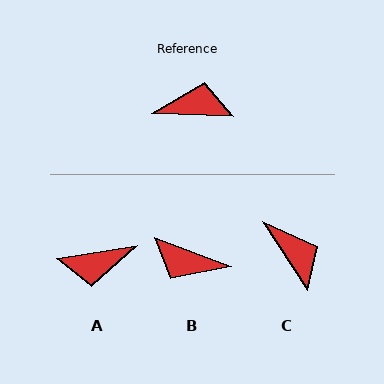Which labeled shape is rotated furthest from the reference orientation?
A, about 168 degrees away.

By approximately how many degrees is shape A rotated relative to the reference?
Approximately 168 degrees clockwise.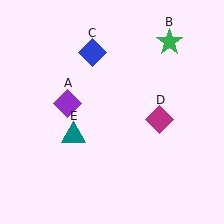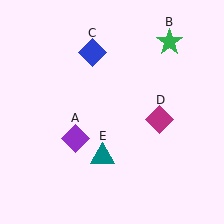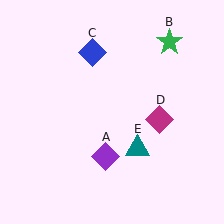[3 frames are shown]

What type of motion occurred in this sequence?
The purple diamond (object A), teal triangle (object E) rotated counterclockwise around the center of the scene.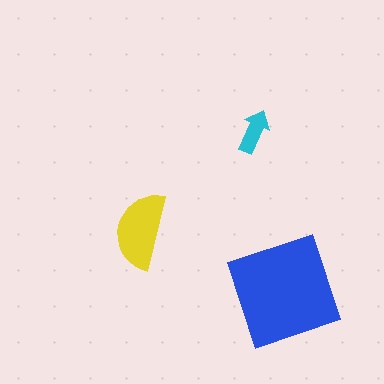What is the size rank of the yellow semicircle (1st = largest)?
2nd.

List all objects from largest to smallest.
The blue diamond, the yellow semicircle, the cyan arrow.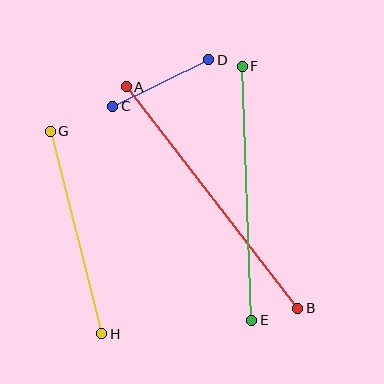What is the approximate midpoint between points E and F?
The midpoint is at approximately (247, 193) pixels.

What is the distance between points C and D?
The distance is approximately 107 pixels.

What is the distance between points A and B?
The distance is approximately 280 pixels.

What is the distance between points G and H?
The distance is approximately 209 pixels.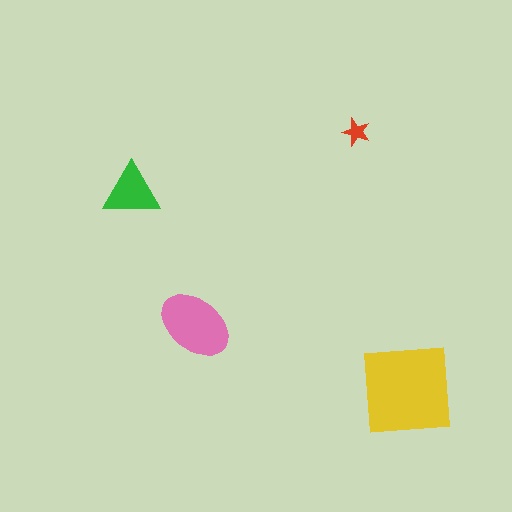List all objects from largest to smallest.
The yellow square, the pink ellipse, the green triangle, the red star.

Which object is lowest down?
The yellow square is bottommost.